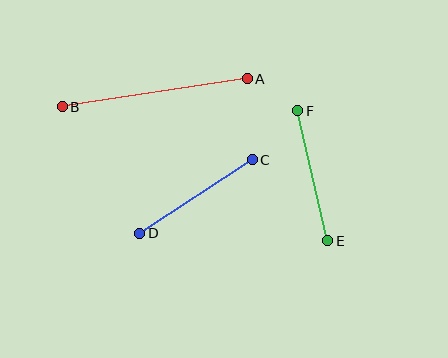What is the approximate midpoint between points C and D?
The midpoint is at approximately (196, 196) pixels.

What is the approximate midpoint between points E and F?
The midpoint is at approximately (313, 176) pixels.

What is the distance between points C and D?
The distance is approximately 134 pixels.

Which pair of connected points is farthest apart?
Points A and B are farthest apart.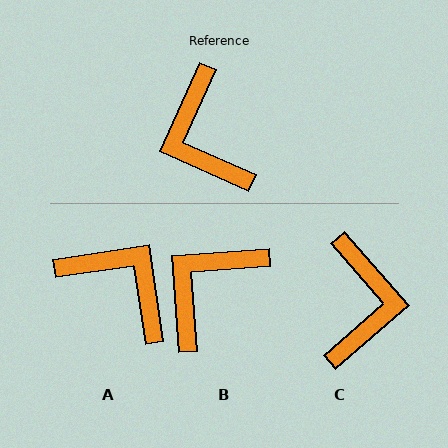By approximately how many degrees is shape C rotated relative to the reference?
Approximately 155 degrees counter-clockwise.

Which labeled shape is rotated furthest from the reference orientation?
C, about 155 degrees away.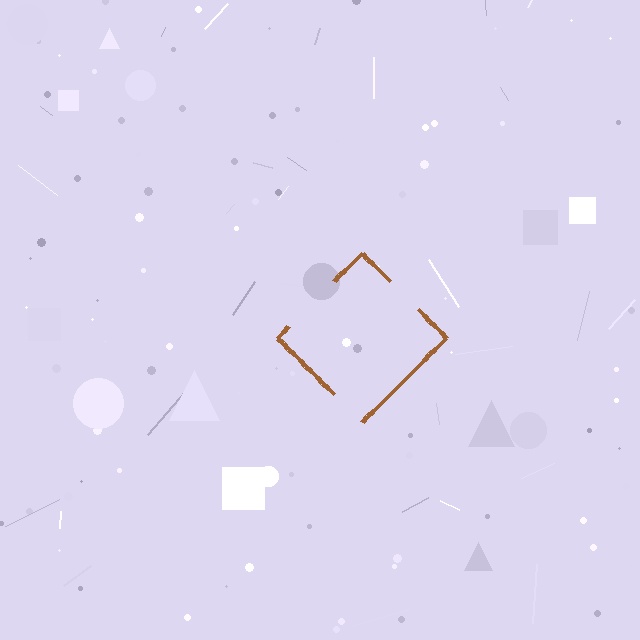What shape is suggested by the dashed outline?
The dashed outline suggests a diamond.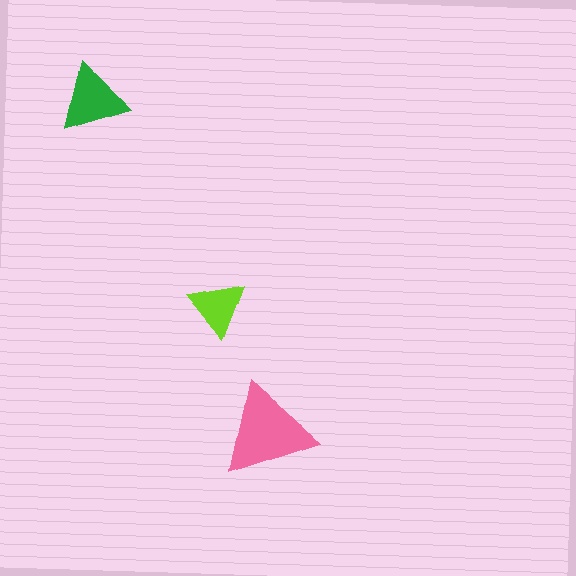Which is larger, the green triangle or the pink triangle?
The pink one.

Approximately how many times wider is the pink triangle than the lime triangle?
About 1.5 times wider.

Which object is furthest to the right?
The pink triangle is rightmost.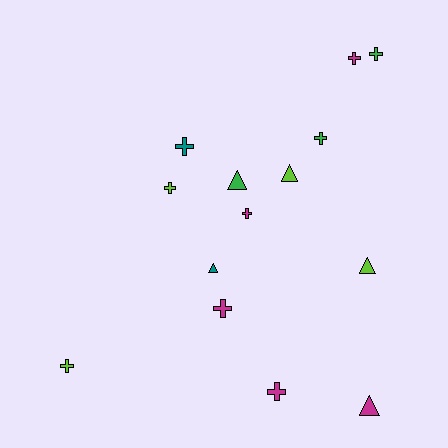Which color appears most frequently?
Magenta, with 5 objects.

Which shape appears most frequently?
Cross, with 9 objects.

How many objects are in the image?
There are 14 objects.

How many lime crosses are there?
There are 2 lime crosses.